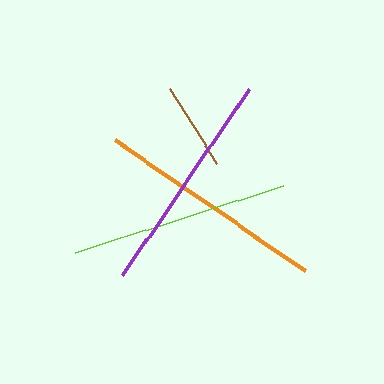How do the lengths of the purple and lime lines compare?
The purple and lime lines are approximately the same length.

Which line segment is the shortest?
The brown line is the shortest at approximately 89 pixels.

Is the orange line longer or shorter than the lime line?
The orange line is longer than the lime line.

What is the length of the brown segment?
The brown segment is approximately 89 pixels long.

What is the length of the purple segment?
The purple segment is approximately 227 pixels long.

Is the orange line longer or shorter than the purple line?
The orange line is longer than the purple line.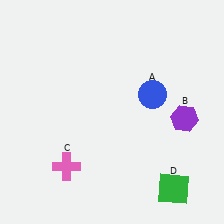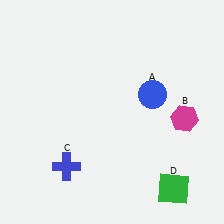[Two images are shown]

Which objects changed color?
B changed from purple to magenta. C changed from pink to blue.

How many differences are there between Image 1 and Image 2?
There are 2 differences between the two images.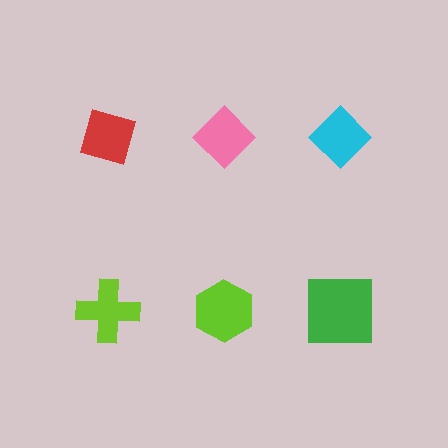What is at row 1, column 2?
A pink diamond.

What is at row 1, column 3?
A cyan diamond.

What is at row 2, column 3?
A green square.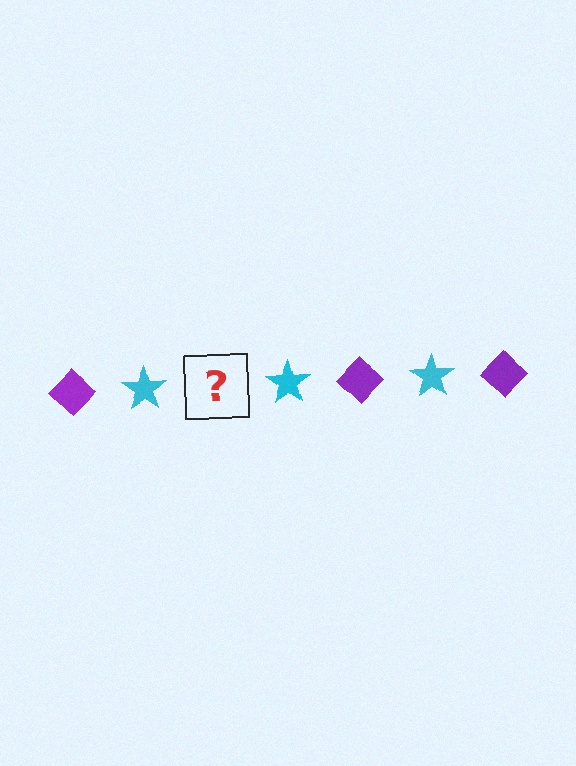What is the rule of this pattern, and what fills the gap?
The rule is that the pattern alternates between purple diamond and cyan star. The gap should be filled with a purple diamond.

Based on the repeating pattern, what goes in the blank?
The blank should be a purple diamond.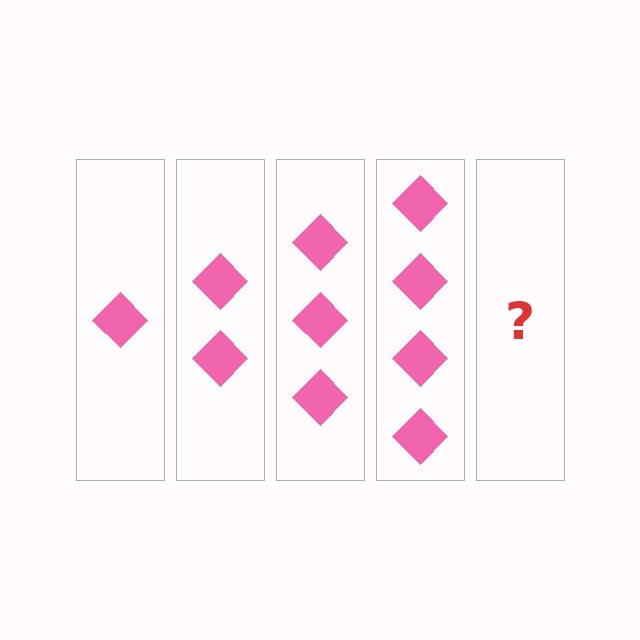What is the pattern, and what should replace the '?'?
The pattern is that each step adds one more diamond. The '?' should be 5 diamonds.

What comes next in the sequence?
The next element should be 5 diamonds.